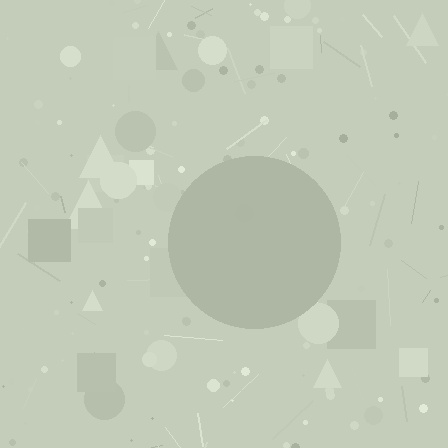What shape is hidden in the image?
A circle is hidden in the image.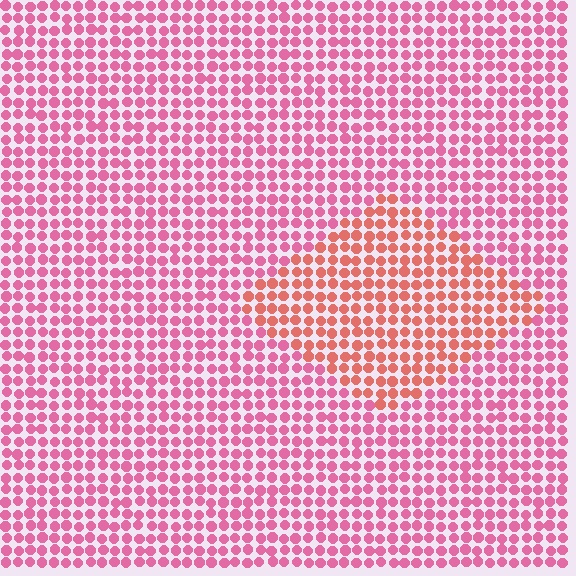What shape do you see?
I see a diamond.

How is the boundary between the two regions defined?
The boundary is defined purely by a slight shift in hue (about 31 degrees). Spacing, size, and orientation are identical on both sides.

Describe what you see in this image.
The image is filled with small pink elements in a uniform arrangement. A diamond-shaped region is visible where the elements are tinted to a slightly different hue, forming a subtle color boundary.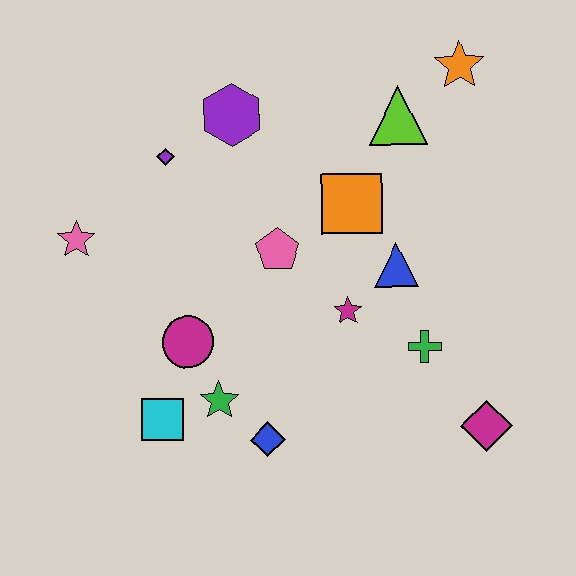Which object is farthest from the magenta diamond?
The pink star is farthest from the magenta diamond.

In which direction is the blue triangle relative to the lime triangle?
The blue triangle is below the lime triangle.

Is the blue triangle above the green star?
Yes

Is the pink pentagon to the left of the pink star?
No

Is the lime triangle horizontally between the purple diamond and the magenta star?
No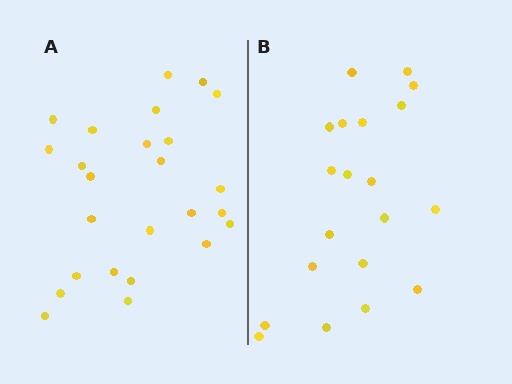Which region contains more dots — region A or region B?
Region A (the left region) has more dots.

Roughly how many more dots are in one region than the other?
Region A has about 5 more dots than region B.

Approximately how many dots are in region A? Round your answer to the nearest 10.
About 20 dots. (The exact count is 25, which rounds to 20.)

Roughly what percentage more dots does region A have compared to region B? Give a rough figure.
About 25% more.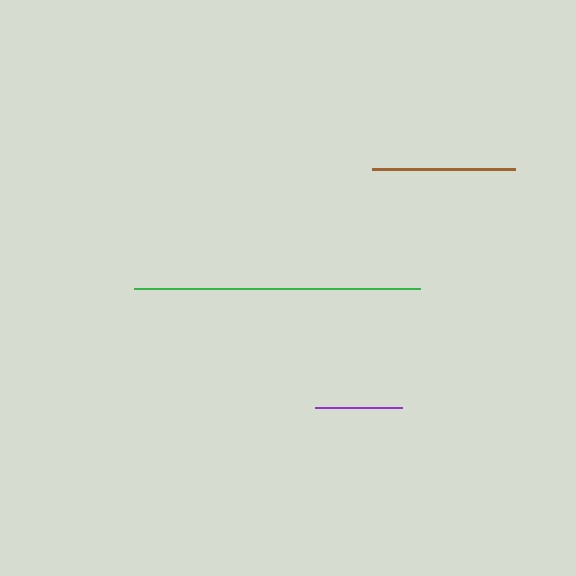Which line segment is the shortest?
The purple line is the shortest at approximately 87 pixels.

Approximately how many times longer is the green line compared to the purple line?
The green line is approximately 3.3 times the length of the purple line.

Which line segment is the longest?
The green line is the longest at approximately 286 pixels.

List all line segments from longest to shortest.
From longest to shortest: green, brown, purple.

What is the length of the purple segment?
The purple segment is approximately 87 pixels long.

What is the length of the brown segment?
The brown segment is approximately 143 pixels long.